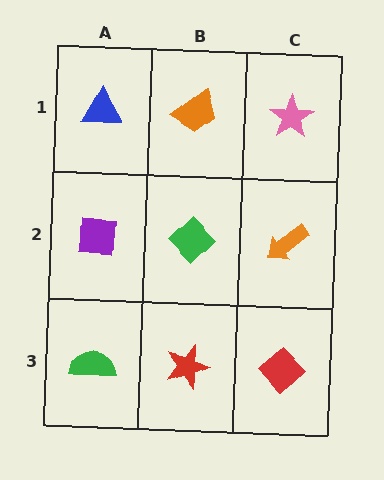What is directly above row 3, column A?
A purple square.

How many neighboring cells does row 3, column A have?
2.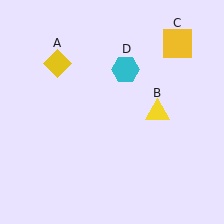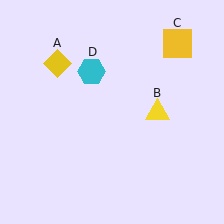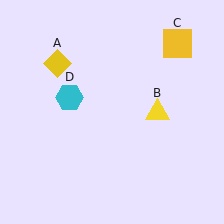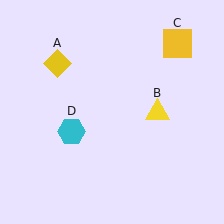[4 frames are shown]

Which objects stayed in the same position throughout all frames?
Yellow diamond (object A) and yellow triangle (object B) and yellow square (object C) remained stationary.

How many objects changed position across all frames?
1 object changed position: cyan hexagon (object D).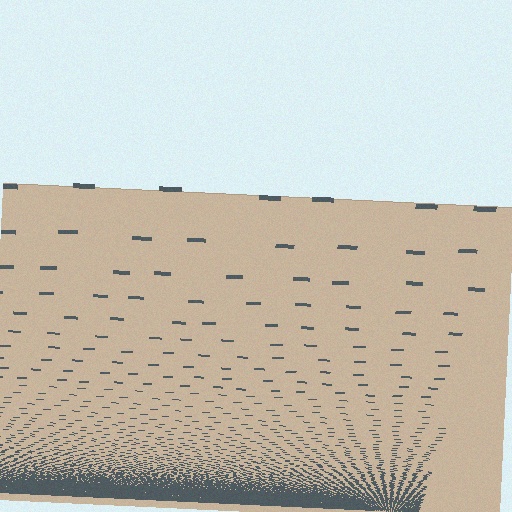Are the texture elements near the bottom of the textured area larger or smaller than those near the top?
Smaller. The gradient is inverted — elements near the bottom are smaller and denser.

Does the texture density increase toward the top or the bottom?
Density increases toward the bottom.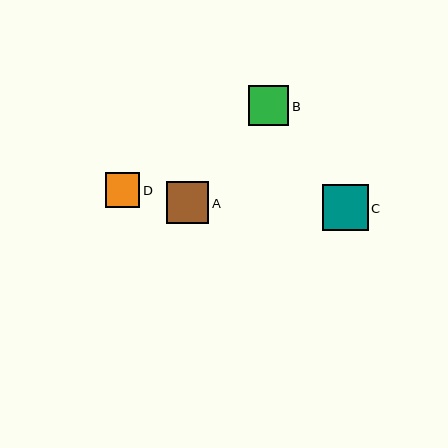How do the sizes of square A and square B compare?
Square A and square B are approximately the same size.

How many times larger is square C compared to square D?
Square C is approximately 1.3 times the size of square D.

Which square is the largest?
Square C is the largest with a size of approximately 46 pixels.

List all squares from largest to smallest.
From largest to smallest: C, A, B, D.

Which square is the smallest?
Square D is the smallest with a size of approximately 35 pixels.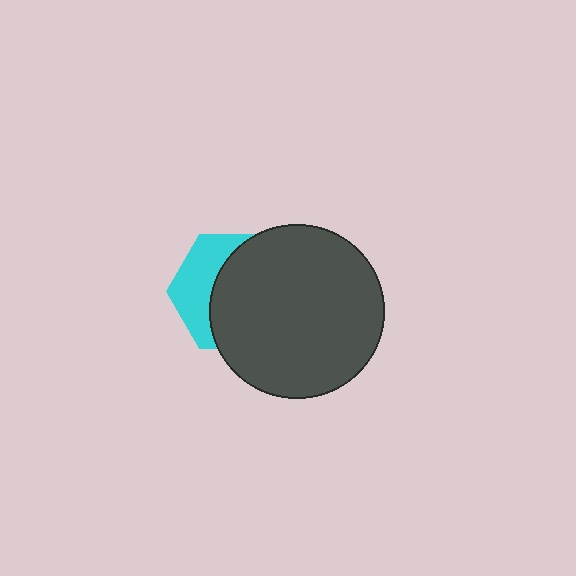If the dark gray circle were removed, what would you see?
You would see the complete cyan hexagon.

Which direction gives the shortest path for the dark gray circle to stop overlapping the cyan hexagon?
Moving right gives the shortest separation.